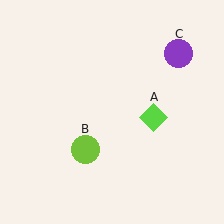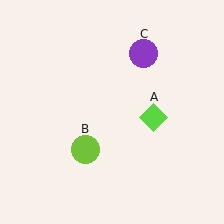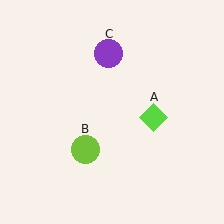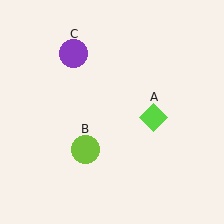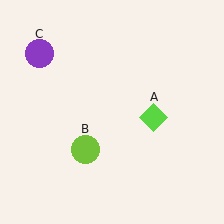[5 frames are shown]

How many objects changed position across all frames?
1 object changed position: purple circle (object C).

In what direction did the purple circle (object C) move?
The purple circle (object C) moved left.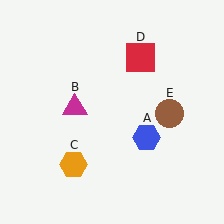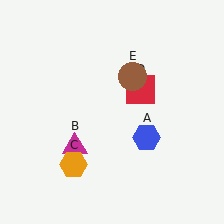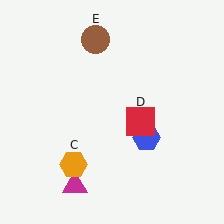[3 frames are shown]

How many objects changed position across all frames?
3 objects changed position: magenta triangle (object B), red square (object D), brown circle (object E).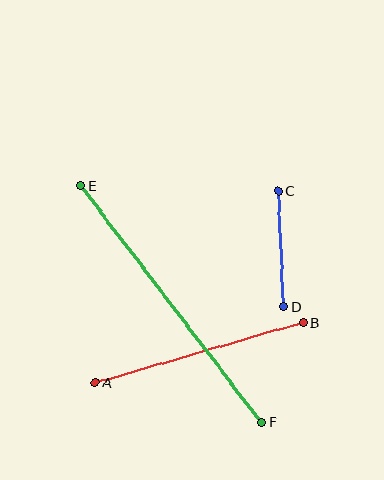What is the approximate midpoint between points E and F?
The midpoint is at approximately (171, 304) pixels.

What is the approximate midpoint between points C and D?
The midpoint is at approximately (281, 249) pixels.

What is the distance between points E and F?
The distance is approximately 297 pixels.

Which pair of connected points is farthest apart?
Points E and F are farthest apart.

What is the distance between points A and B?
The distance is approximately 216 pixels.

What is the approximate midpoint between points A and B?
The midpoint is at approximately (199, 353) pixels.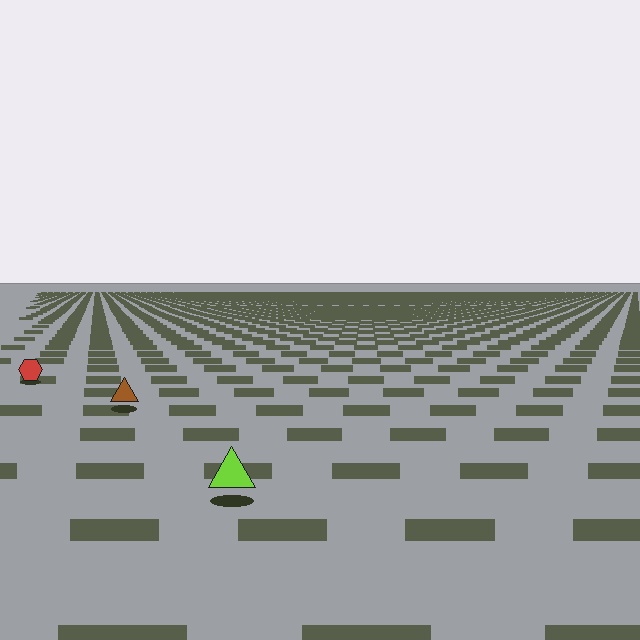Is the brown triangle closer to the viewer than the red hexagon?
Yes. The brown triangle is closer — you can tell from the texture gradient: the ground texture is coarser near it.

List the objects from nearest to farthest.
From nearest to farthest: the lime triangle, the brown triangle, the red hexagon.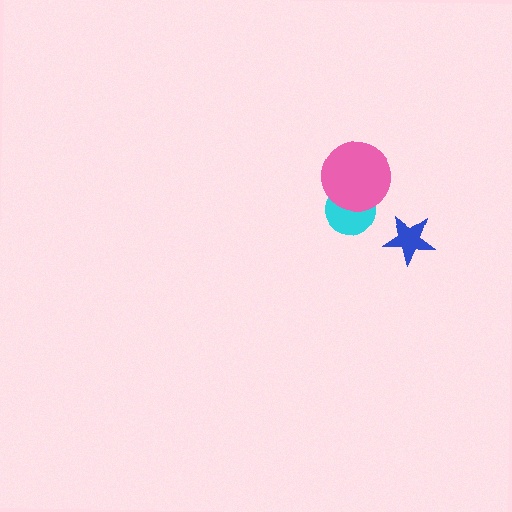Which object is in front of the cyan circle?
The pink circle is in front of the cyan circle.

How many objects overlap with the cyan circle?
1 object overlaps with the cyan circle.